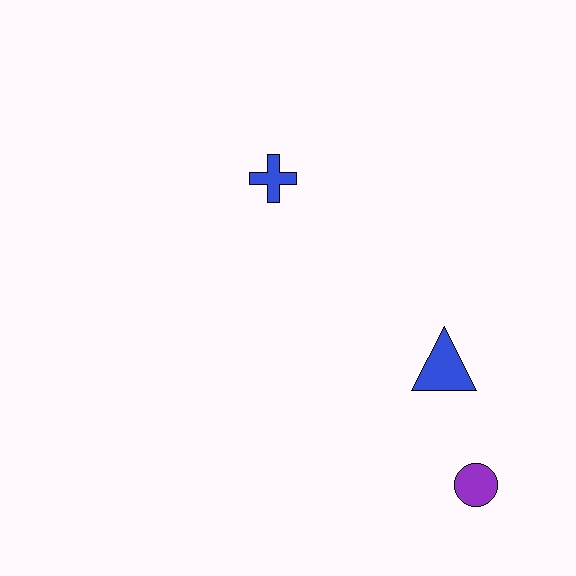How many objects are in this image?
There are 3 objects.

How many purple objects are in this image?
There is 1 purple object.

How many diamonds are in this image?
There are no diamonds.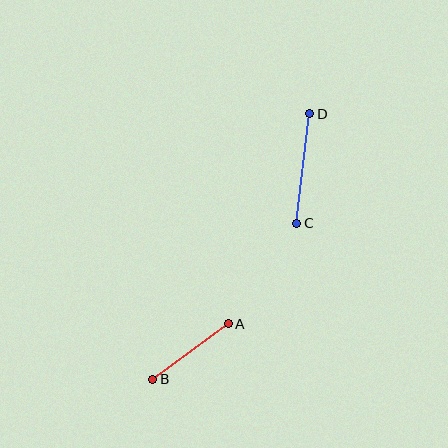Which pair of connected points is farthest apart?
Points C and D are farthest apart.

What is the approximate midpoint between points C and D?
The midpoint is at approximately (303, 168) pixels.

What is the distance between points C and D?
The distance is approximately 110 pixels.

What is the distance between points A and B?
The distance is approximately 94 pixels.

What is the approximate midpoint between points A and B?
The midpoint is at approximately (190, 351) pixels.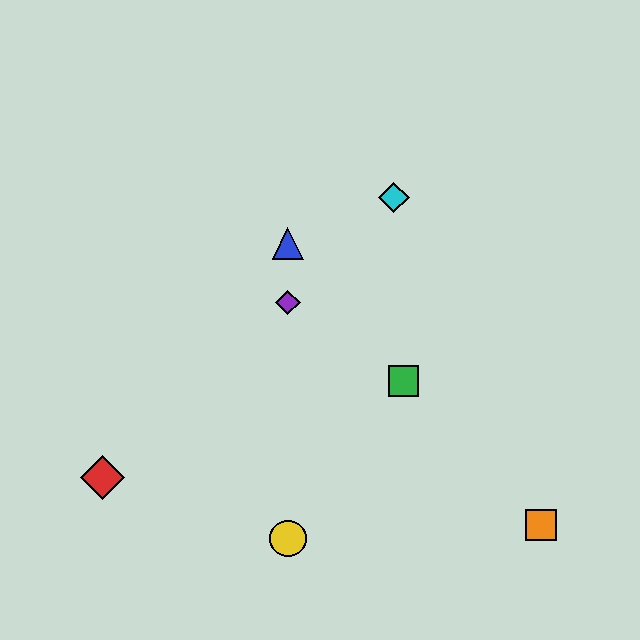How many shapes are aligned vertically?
3 shapes (the blue triangle, the yellow circle, the purple diamond) are aligned vertically.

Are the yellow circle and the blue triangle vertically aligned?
Yes, both are at x≈288.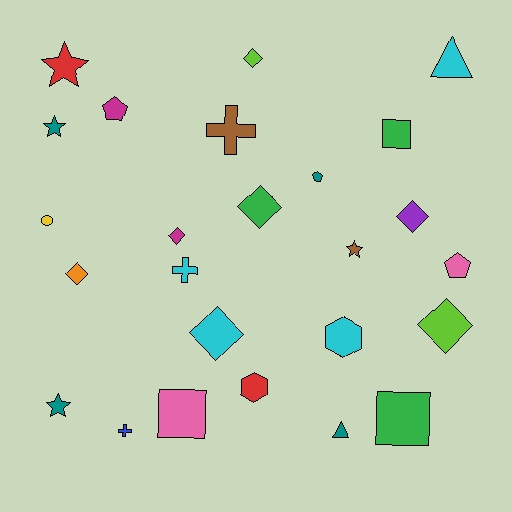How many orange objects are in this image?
There is 1 orange object.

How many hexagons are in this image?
There are 2 hexagons.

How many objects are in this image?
There are 25 objects.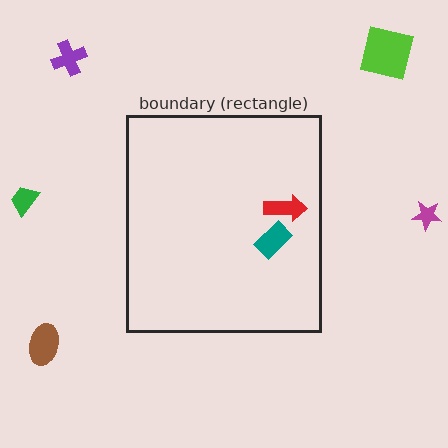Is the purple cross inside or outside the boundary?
Outside.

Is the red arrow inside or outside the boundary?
Inside.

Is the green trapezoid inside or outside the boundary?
Outside.